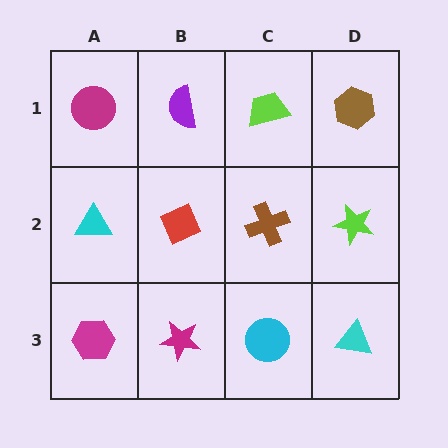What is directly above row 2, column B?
A purple semicircle.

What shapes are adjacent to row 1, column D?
A lime star (row 2, column D), a lime trapezoid (row 1, column C).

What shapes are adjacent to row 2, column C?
A lime trapezoid (row 1, column C), a cyan circle (row 3, column C), a red diamond (row 2, column B), a lime star (row 2, column D).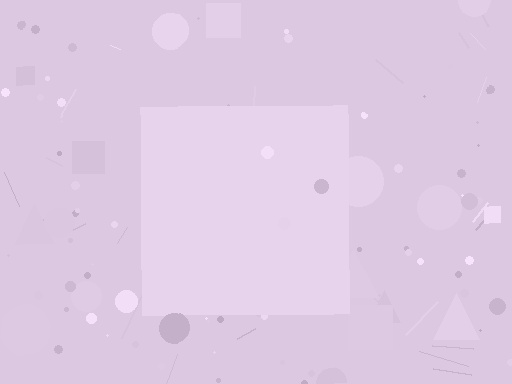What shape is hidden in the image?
A square is hidden in the image.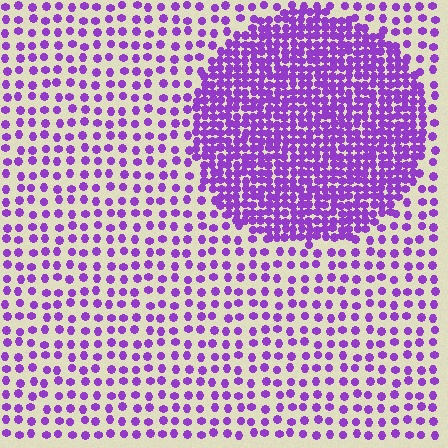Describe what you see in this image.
The image contains small purple elements arranged at two different densities. A circle-shaped region is visible where the elements are more densely packed than the surrounding area.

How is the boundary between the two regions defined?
The boundary is defined by a change in element density (approximately 2.6x ratio). All elements are the same color, size, and shape.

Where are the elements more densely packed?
The elements are more densely packed inside the circle boundary.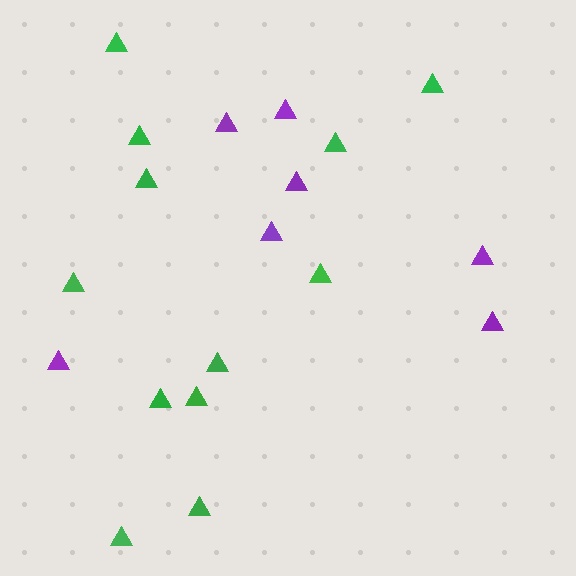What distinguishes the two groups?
There are 2 groups: one group of green triangles (12) and one group of purple triangles (7).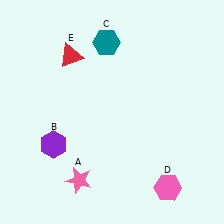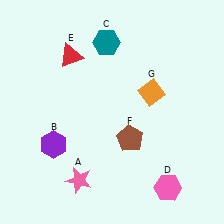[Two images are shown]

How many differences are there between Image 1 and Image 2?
There are 2 differences between the two images.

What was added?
A brown pentagon (F), an orange diamond (G) were added in Image 2.